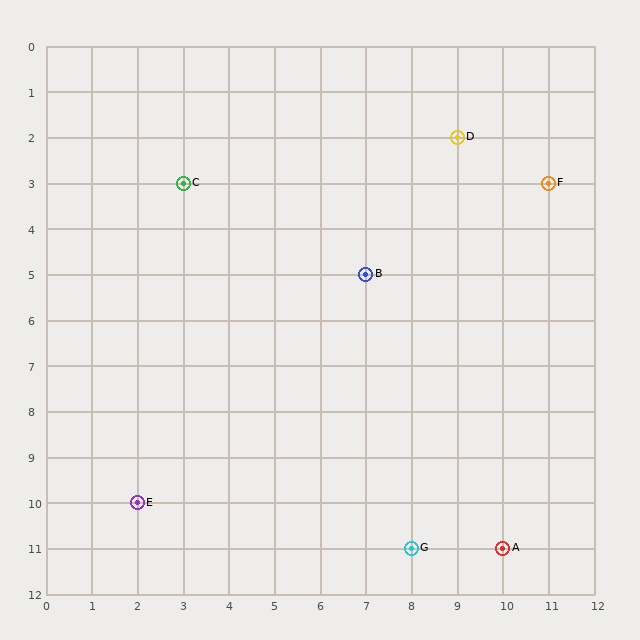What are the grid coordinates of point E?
Point E is at grid coordinates (2, 10).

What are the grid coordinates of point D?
Point D is at grid coordinates (9, 2).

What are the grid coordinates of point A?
Point A is at grid coordinates (10, 11).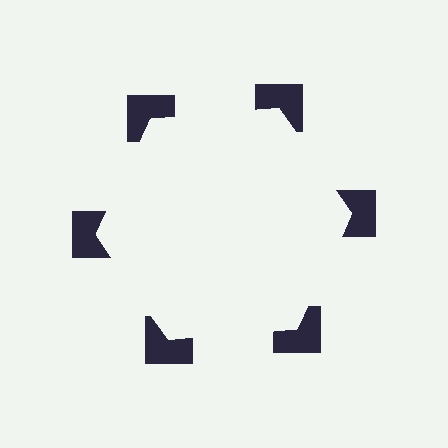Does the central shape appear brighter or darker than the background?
It typically appears slightly brighter than the background, even though no actual brightness change is drawn.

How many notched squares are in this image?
There are 6 — one at each vertex of the illusory hexagon.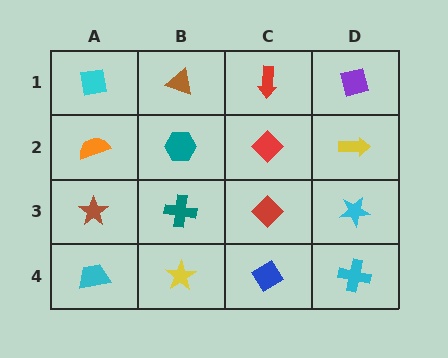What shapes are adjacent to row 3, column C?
A red diamond (row 2, column C), a blue diamond (row 4, column C), a teal cross (row 3, column B), a cyan star (row 3, column D).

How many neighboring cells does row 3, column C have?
4.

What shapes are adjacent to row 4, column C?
A red diamond (row 3, column C), a yellow star (row 4, column B), a cyan cross (row 4, column D).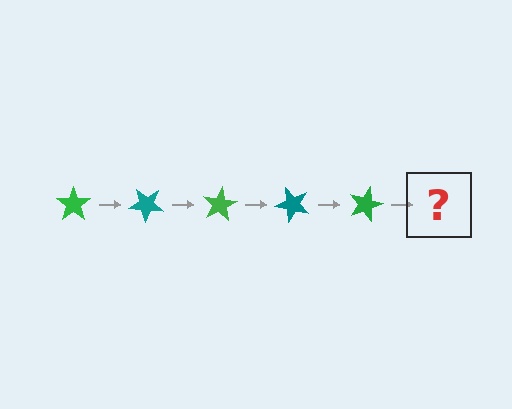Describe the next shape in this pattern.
It should be a teal star, rotated 200 degrees from the start.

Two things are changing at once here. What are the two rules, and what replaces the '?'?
The two rules are that it rotates 40 degrees each step and the color cycles through green and teal. The '?' should be a teal star, rotated 200 degrees from the start.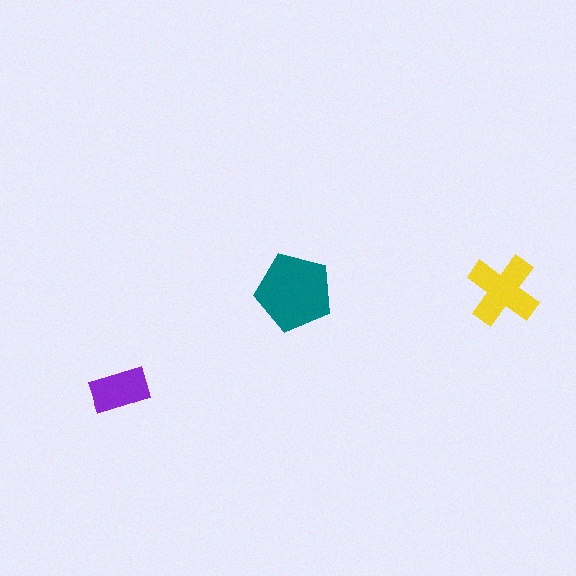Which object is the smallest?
The purple rectangle.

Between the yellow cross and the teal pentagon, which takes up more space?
The teal pentagon.